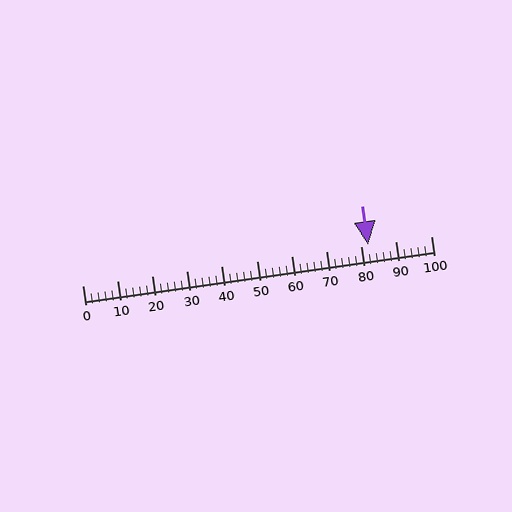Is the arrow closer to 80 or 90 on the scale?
The arrow is closer to 80.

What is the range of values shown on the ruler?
The ruler shows values from 0 to 100.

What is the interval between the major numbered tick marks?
The major tick marks are spaced 10 units apart.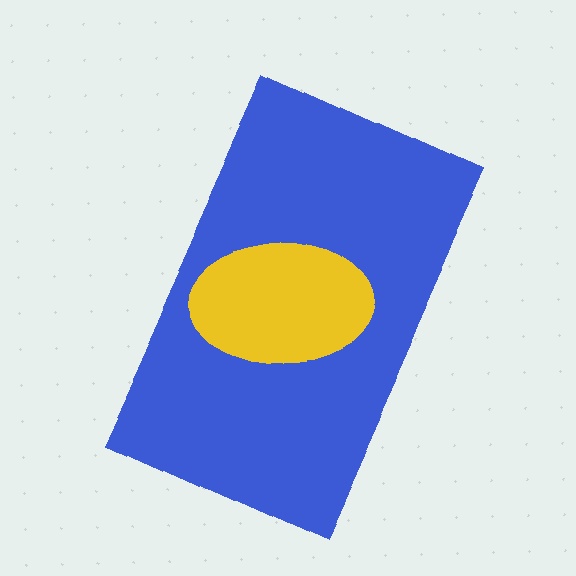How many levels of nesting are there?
2.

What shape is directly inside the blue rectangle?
The yellow ellipse.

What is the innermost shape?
The yellow ellipse.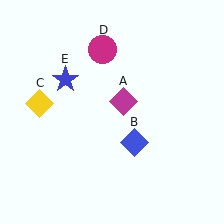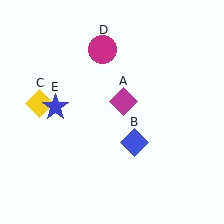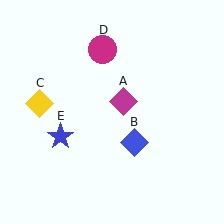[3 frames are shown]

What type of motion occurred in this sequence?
The blue star (object E) rotated counterclockwise around the center of the scene.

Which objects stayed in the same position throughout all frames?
Magenta diamond (object A) and blue diamond (object B) and yellow diamond (object C) and magenta circle (object D) remained stationary.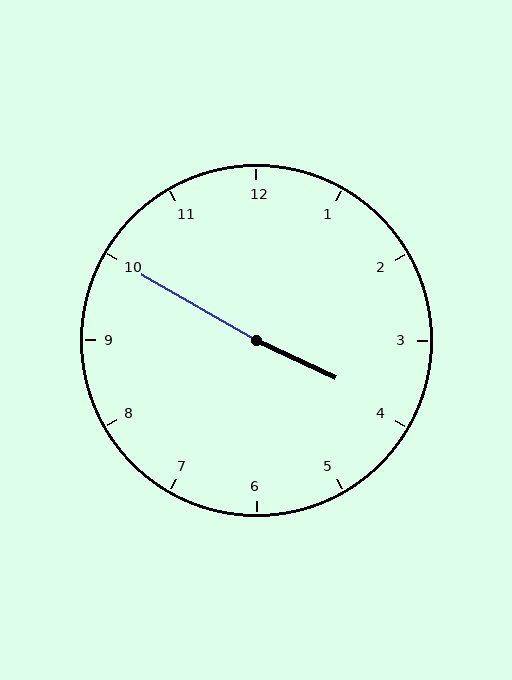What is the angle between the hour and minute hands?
Approximately 175 degrees.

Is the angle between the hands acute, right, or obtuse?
It is obtuse.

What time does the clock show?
3:50.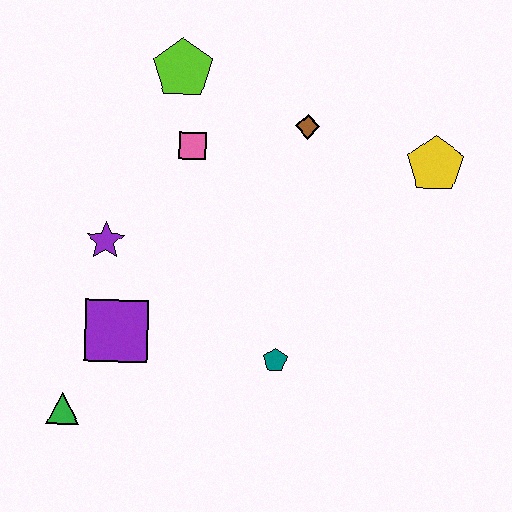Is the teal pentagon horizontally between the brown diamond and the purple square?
Yes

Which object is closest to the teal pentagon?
The purple square is closest to the teal pentagon.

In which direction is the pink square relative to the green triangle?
The pink square is above the green triangle.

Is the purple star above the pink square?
No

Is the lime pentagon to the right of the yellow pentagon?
No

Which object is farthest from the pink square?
The green triangle is farthest from the pink square.